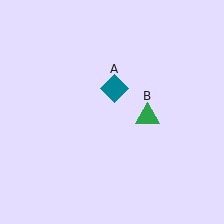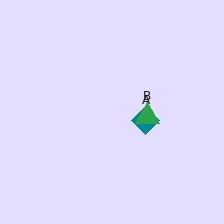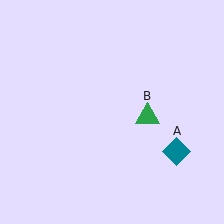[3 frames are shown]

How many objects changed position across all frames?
1 object changed position: teal diamond (object A).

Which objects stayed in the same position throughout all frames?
Green triangle (object B) remained stationary.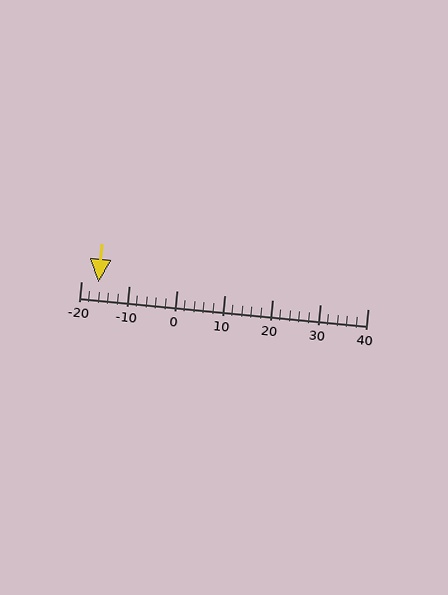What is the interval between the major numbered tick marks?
The major tick marks are spaced 10 units apart.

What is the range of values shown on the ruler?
The ruler shows values from -20 to 40.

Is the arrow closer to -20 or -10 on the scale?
The arrow is closer to -20.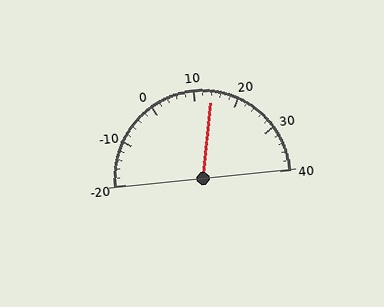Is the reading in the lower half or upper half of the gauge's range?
The reading is in the upper half of the range (-20 to 40).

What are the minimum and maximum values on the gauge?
The gauge ranges from -20 to 40.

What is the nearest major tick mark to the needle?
The nearest major tick mark is 10.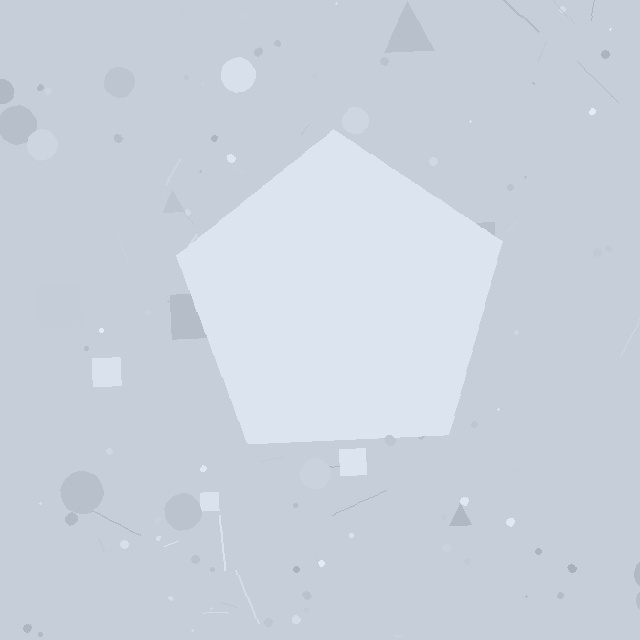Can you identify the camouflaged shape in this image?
The camouflaged shape is a pentagon.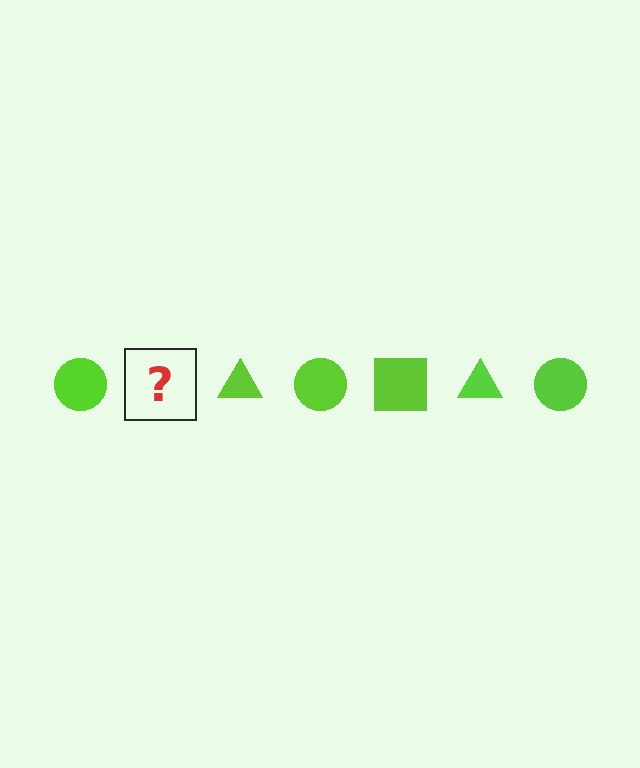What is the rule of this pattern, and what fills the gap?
The rule is that the pattern cycles through circle, square, triangle shapes in lime. The gap should be filled with a lime square.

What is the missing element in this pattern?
The missing element is a lime square.